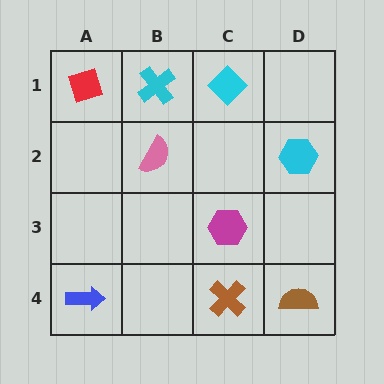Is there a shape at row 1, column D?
No, that cell is empty.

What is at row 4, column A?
A blue arrow.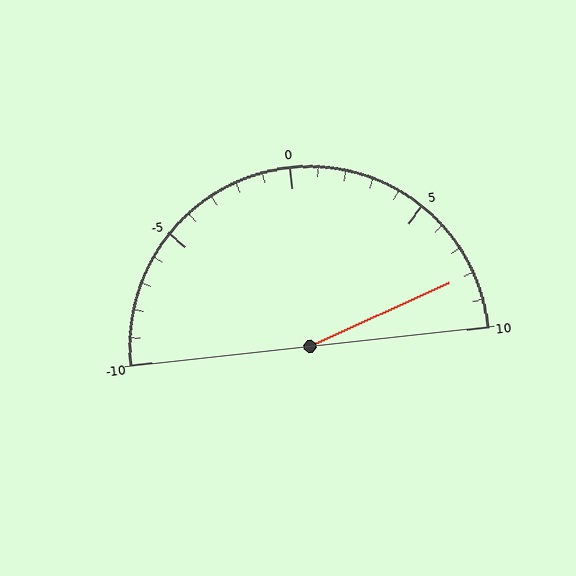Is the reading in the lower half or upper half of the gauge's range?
The reading is in the upper half of the range (-10 to 10).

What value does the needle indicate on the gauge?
The needle indicates approximately 8.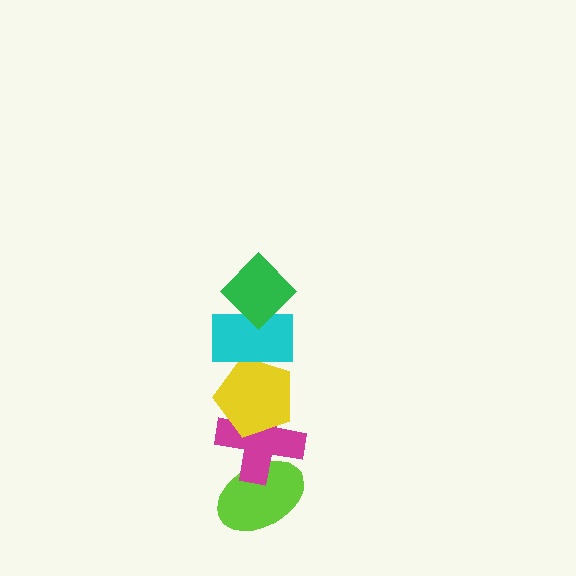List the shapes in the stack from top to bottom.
From top to bottom: the green diamond, the cyan rectangle, the yellow pentagon, the magenta cross, the lime ellipse.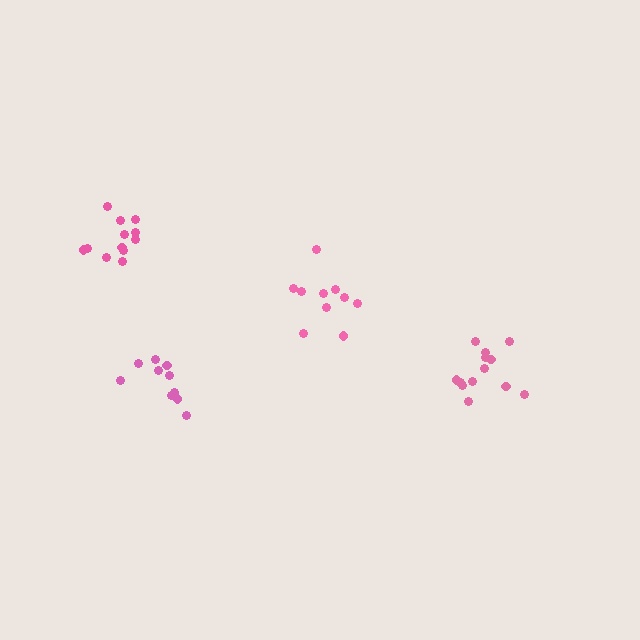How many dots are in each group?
Group 1: 12 dots, Group 2: 10 dots, Group 3: 10 dots, Group 4: 13 dots (45 total).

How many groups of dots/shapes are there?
There are 4 groups.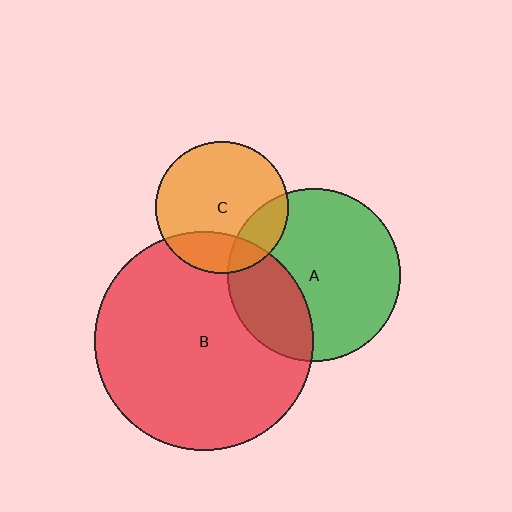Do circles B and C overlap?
Yes.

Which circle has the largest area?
Circle B (red).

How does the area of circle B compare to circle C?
Approximately 2.7 times.